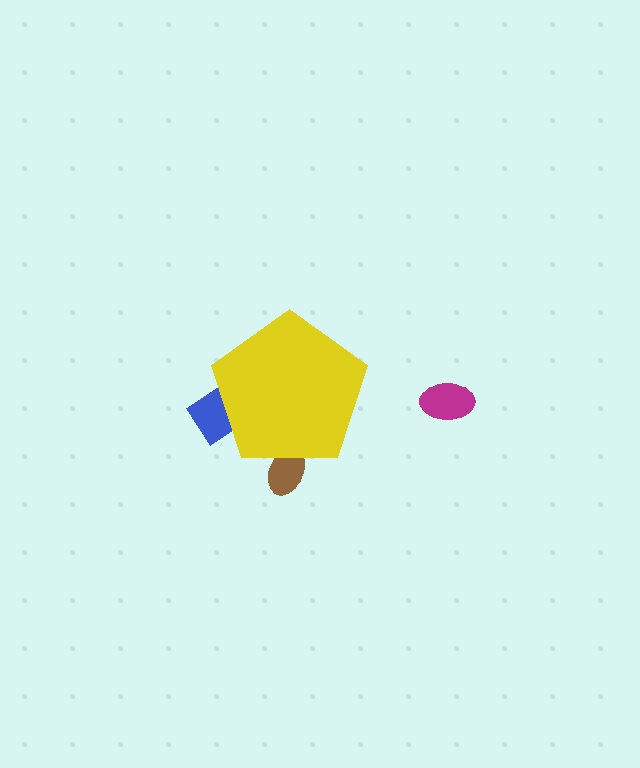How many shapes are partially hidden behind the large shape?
2 shapes are partially hidden.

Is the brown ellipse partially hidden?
Yes, the brown ellipse is partially hidden behind the yellow pentagon.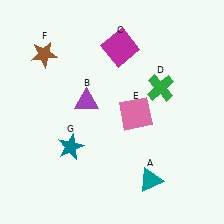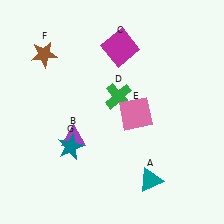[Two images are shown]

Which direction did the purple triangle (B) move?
The purple triangle (B) moved down.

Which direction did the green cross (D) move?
The green cross (D) moved left.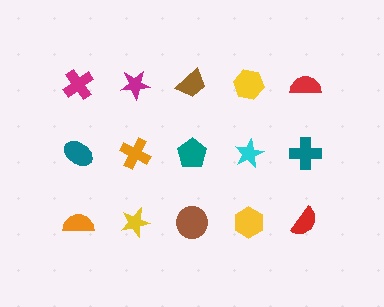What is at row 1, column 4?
A yellow hexagon.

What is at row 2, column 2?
An orange cross.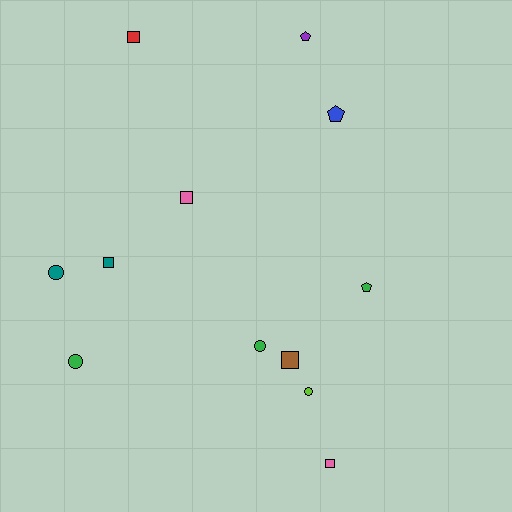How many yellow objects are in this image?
There are no yellow objects.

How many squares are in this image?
There are 5 squares.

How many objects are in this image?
There are 12 objects.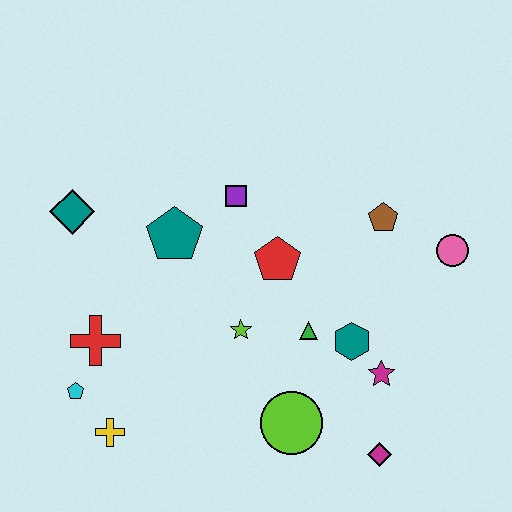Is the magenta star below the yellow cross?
No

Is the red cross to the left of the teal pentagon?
Yes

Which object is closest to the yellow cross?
The cyan pentagon is closest to the yellow cross.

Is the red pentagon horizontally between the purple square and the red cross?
No